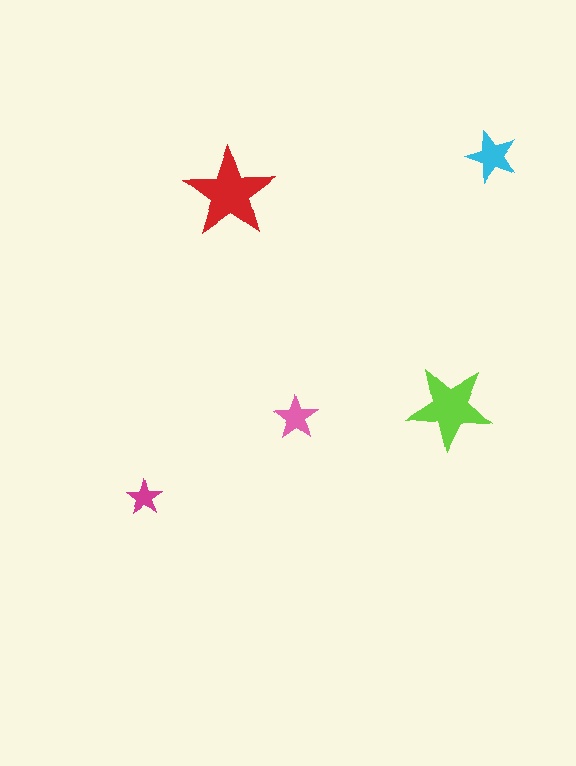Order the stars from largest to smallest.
the red one, the lime one, the cyan one, the pink one, the magenta one.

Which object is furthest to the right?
The cyan star is rightmost.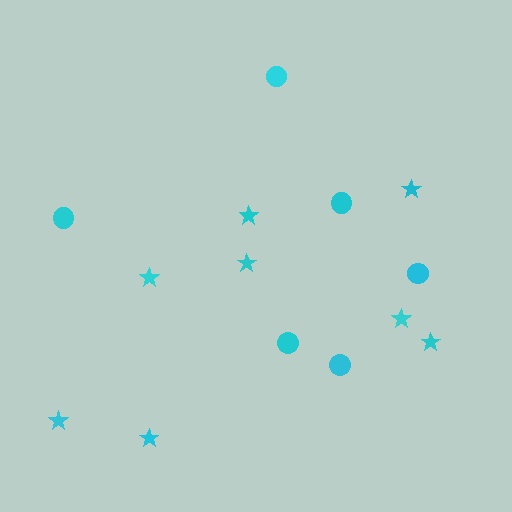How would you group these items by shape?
There are 2 groups: one group of circles (6) and one group of stars (8).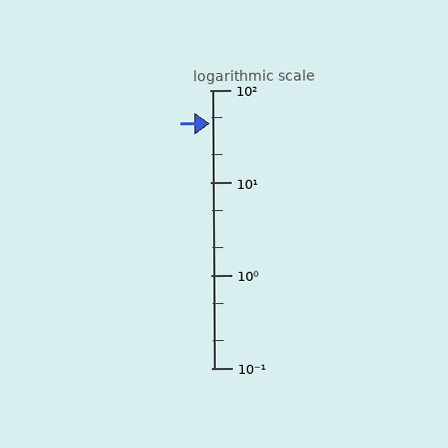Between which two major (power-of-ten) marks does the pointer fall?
The pointer is between 10 and 100.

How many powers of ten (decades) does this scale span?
The scale spans 3 decades, from 0.1 to 100.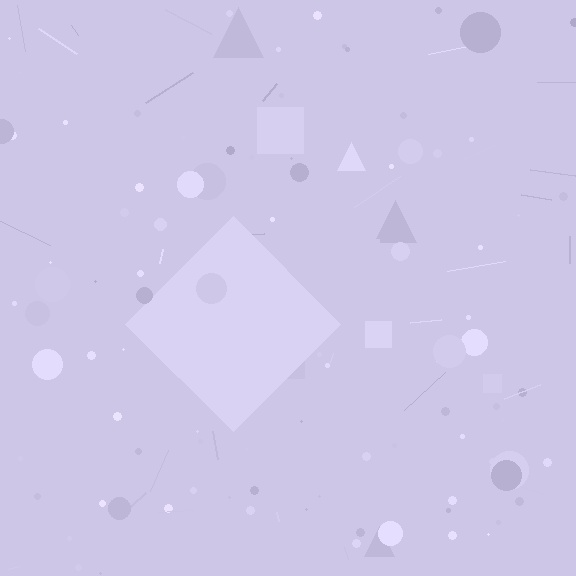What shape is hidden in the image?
A diamond is hidden in the image.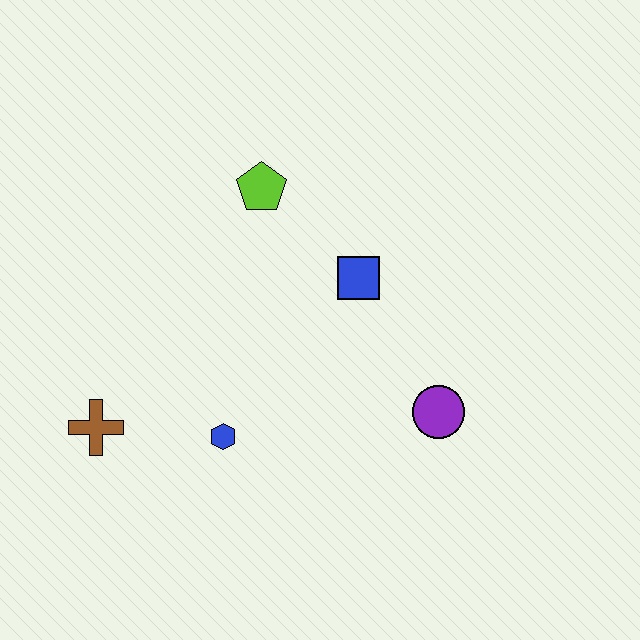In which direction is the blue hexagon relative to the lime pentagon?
The blue hexagon is below the lime pentagon.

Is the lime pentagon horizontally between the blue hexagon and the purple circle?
Yes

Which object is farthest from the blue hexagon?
The lime pentagon is farthest from the blue hexagon.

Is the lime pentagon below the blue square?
No